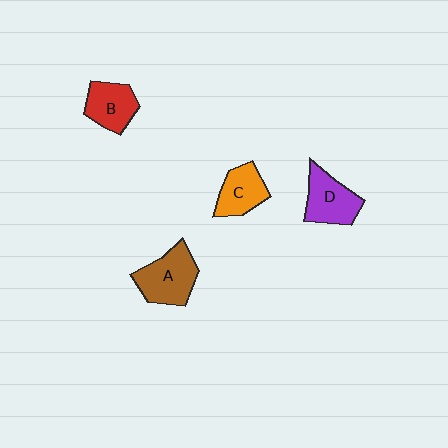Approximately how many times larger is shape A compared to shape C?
Approximately 1.4 times.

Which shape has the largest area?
Shape A (brown).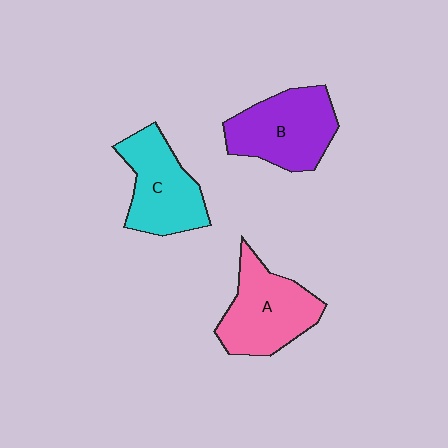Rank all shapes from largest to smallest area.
From largest to smallest: A (pink), B (purple), C (cyan).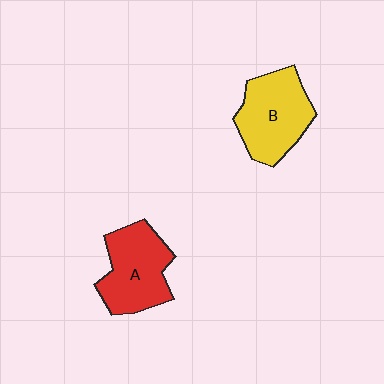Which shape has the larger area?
Shape B (yellow).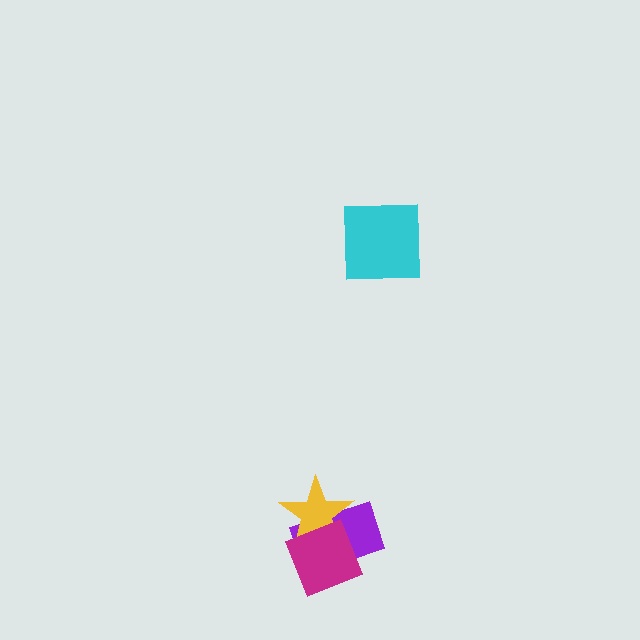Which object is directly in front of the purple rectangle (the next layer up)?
The yellow star is directly in front of the purple rectangle.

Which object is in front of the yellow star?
The magenta diamond is in front of the yellow star.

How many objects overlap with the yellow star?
2 objects overlap with the yellow star.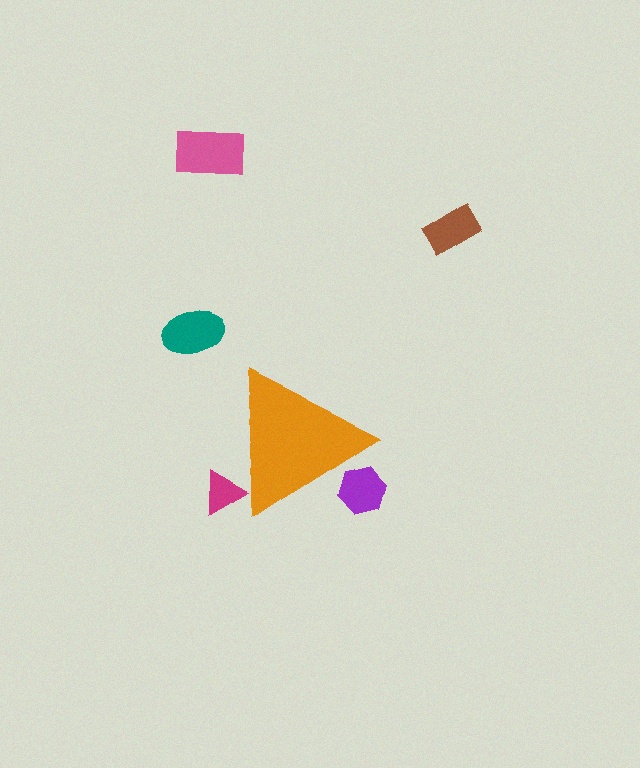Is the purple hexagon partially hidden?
Yes, the purple hexagon is partially hidden behind the orange triangle.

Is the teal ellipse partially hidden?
No, the teal ellipse is fully visible.